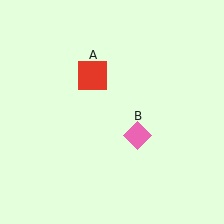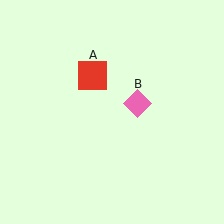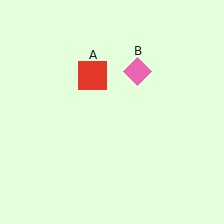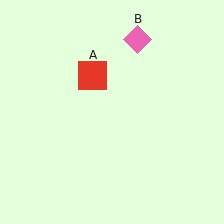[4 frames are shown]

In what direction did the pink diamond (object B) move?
The pink diamond (object B) moved up.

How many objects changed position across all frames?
1 object changed position: pink diamond (object B).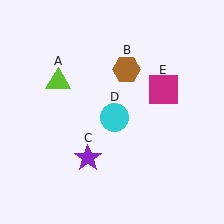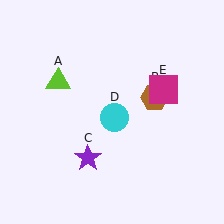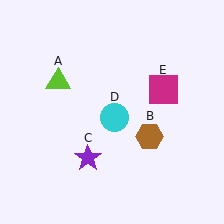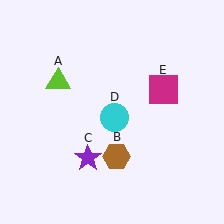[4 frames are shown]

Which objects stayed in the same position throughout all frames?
Lime triangle (object A) and purple star (object C) and cyan circle (object D) and magenta square (object E) remained stationary.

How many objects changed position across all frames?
1 object changed position: brown hexagon (object B).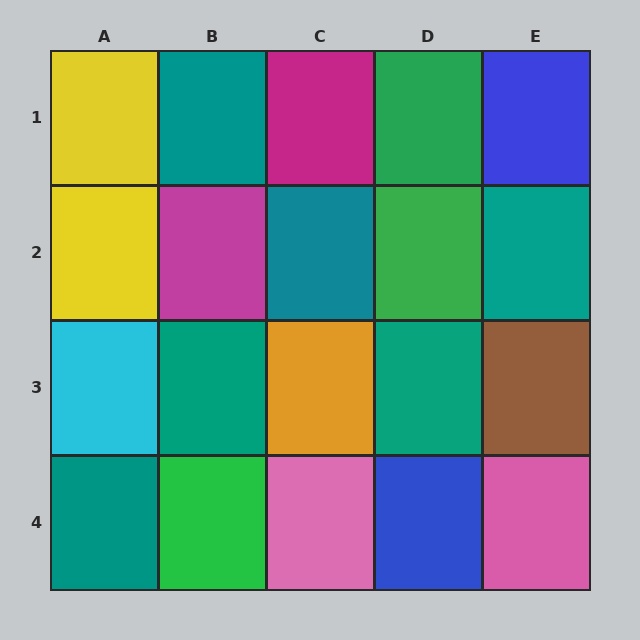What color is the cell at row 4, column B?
Green.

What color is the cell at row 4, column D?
Blue.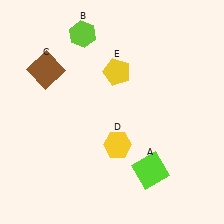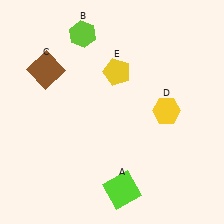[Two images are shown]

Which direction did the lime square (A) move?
The lime square (A) moved left.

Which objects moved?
The objects that moved are: the lime square (A), the yellow hexagon (D).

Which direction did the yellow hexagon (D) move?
The yellow hexagon (D) moved right.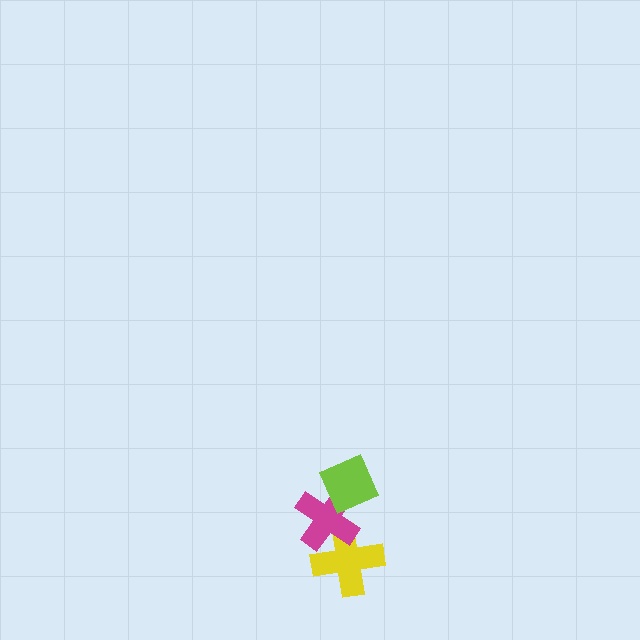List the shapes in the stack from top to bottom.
From top to bottom: the lime diamond, the magenta cross, the yellow cross.